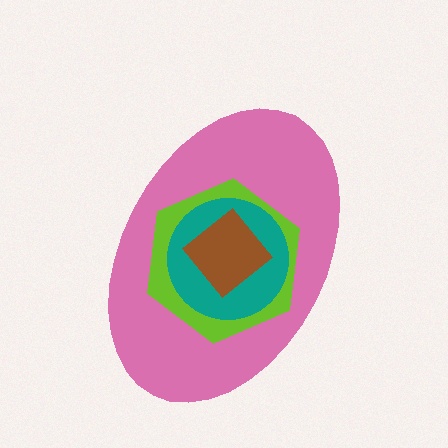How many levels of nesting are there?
4.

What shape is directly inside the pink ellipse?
The lime hexagon.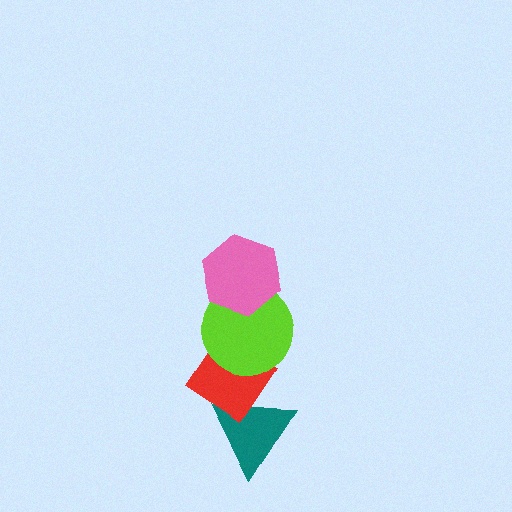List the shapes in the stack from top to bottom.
From top to bottom: the pink hexagon, the lime circle, the red diamond, the teal triangle.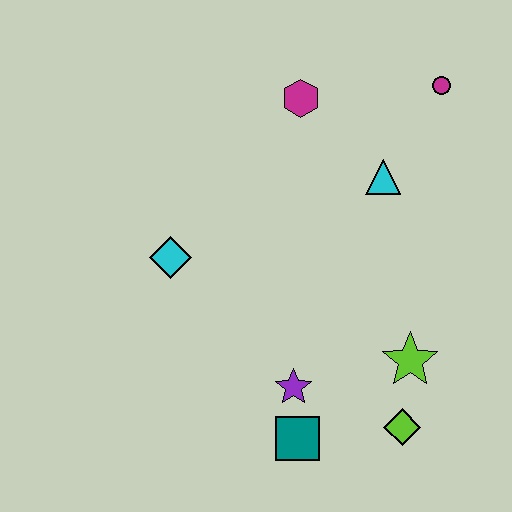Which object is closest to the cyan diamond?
The purple star is closest to the cyan diamond.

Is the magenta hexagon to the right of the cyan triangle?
No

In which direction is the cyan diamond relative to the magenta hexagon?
The cyan diamond is below the magenta hexagon.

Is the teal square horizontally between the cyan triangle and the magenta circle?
No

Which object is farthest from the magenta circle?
The teal square is farthest from the magenta circle.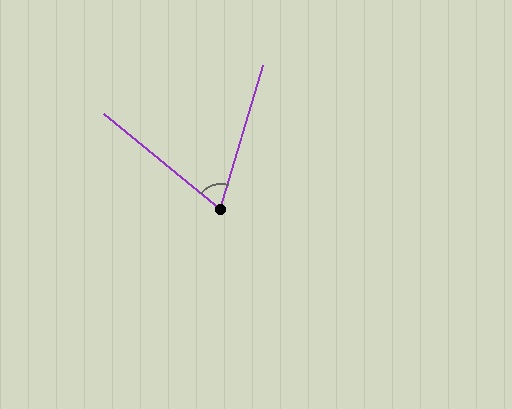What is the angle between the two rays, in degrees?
Approximately 67 degrees.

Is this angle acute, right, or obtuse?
It is acute.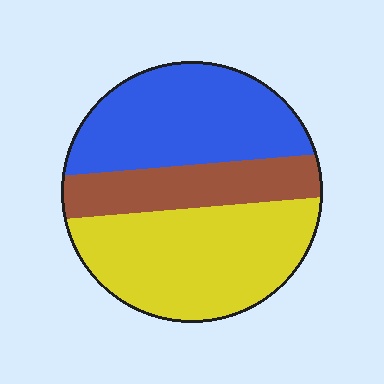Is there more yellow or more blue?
Yellow.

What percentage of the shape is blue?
Blue covers about 35% of the shape.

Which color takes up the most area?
Yellow, at roughly 40%.